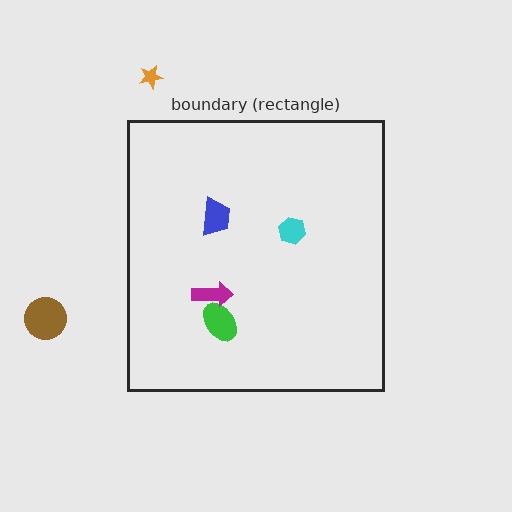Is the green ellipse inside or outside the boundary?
Inside.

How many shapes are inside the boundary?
4 inside, 2 outside.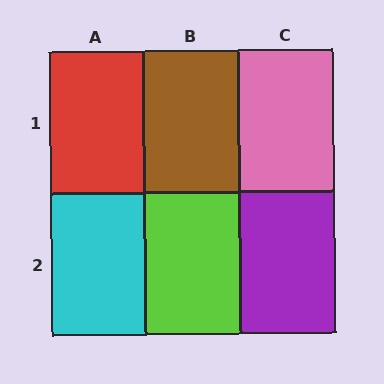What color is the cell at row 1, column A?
Red.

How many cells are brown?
1 cell is brown.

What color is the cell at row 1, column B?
Brown.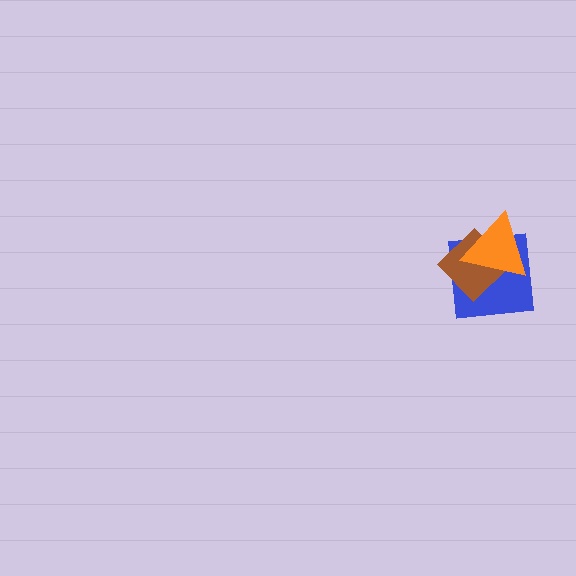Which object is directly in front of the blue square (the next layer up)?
The brown diamond is directly in front of the blue square.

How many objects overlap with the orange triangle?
2 objects overlap with the orange triangle.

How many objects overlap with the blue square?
2 objects overlap with the blue square.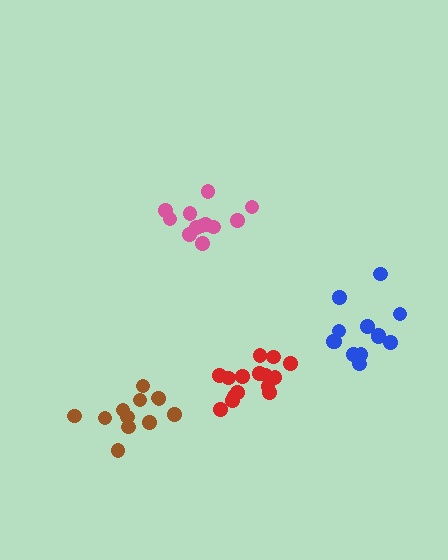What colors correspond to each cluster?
The clusters are colored: pink, blue, brown, red.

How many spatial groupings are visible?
There are 4 spatial groupings.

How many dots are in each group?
Group 1: 12 dots, Group 2: 13 dots, Group 3: 12 dots, Group 4: 15 dots (52 total).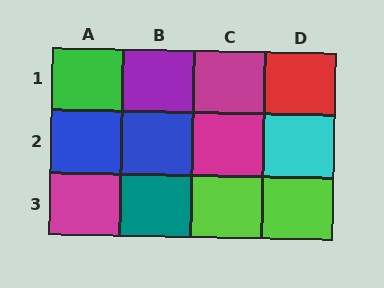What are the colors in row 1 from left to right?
Green, purple, magenta, red.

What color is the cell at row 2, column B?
Blue.